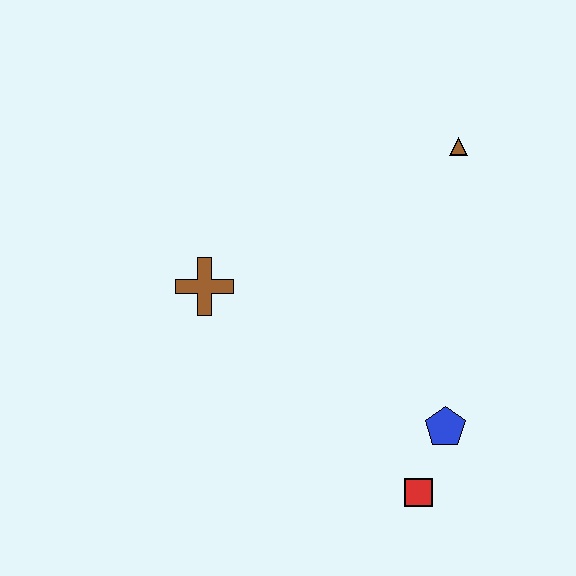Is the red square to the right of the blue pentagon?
No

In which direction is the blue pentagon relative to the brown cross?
The blue pentagon is to the right of the brown cross.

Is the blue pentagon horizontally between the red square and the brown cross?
No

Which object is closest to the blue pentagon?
The red square is closest to the blue pentagon.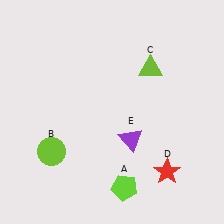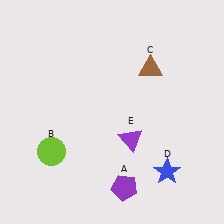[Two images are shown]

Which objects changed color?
A changed from lime to purple. C changed from lime to brown. D changed from red to blue.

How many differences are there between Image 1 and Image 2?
There are 3 differences between the two images.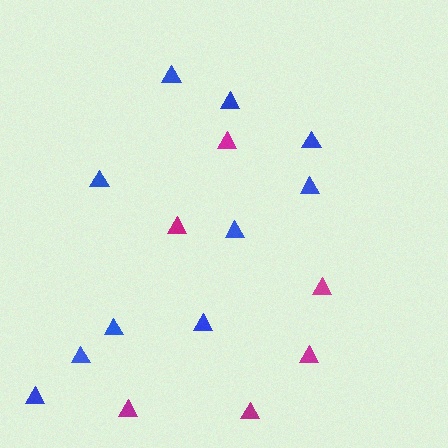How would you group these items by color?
There are 2 groups: one group of blue triangles (10) and one group of magenta triangles (6).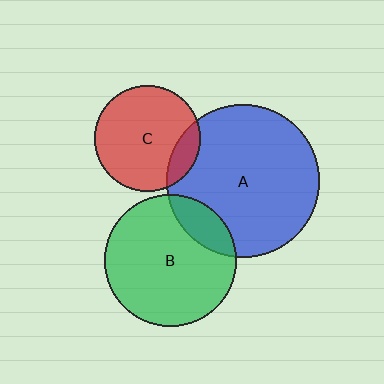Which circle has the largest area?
Circle A (blue).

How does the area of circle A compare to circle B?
Approximately 1.3 times.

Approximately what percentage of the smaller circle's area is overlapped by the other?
Approximately 15%.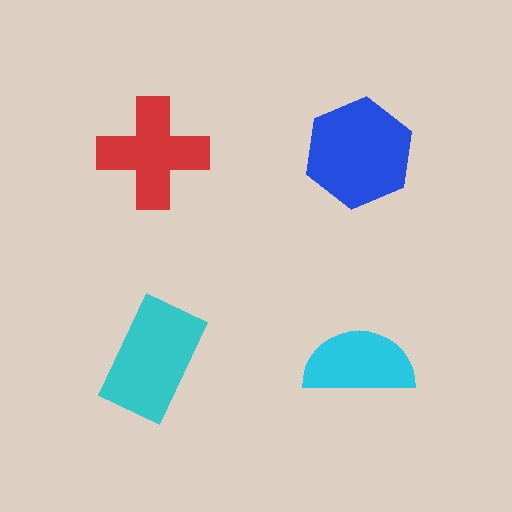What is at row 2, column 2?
A cyan semicircle.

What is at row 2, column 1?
A cyan rectangle.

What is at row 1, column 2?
A blue hexagon.